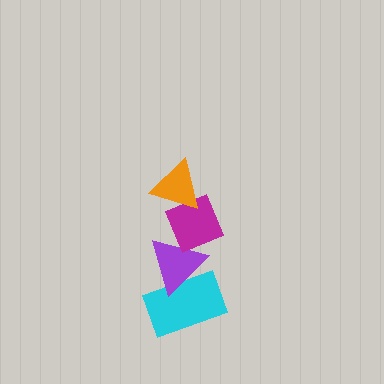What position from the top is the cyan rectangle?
The cyan rectangle is 4th from the top.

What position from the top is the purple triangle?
The purple triangle is 3rd from the top.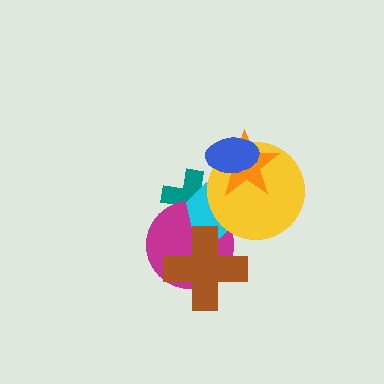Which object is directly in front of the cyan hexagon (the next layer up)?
The brown cross is directly in front of the cyan hexagon.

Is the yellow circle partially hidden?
Yes, it is partially covered by another shape.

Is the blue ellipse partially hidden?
No, no other shape covers it.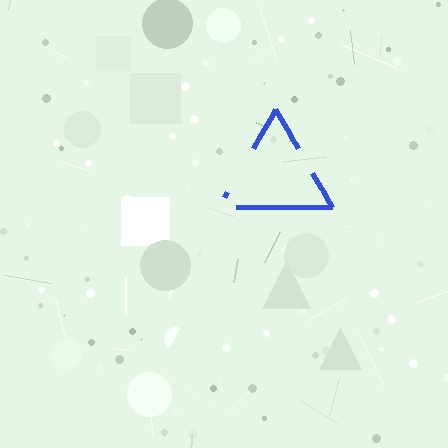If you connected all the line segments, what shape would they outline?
They would outline a triangle.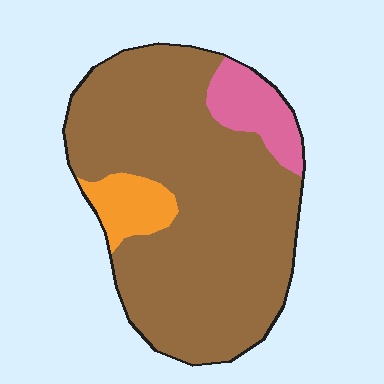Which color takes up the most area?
Brown, at roughly 80%.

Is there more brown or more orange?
Brown.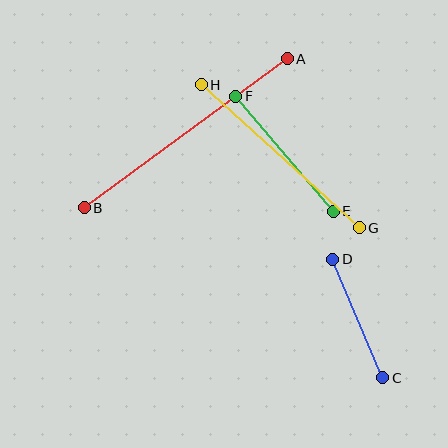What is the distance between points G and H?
The distance is approximately 213 pixels.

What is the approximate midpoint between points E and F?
The midpoint is at approximately (284, 154) pixels.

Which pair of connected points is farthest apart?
Points A and B are farthest apart.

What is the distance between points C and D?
The distance is approximately 129 pixels.